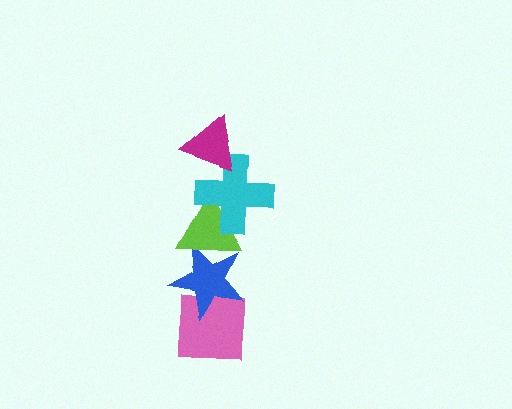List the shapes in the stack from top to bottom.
From top to bottom: the magenta triangle, the cyan cross, the lime triangle, the blue star, the pink square.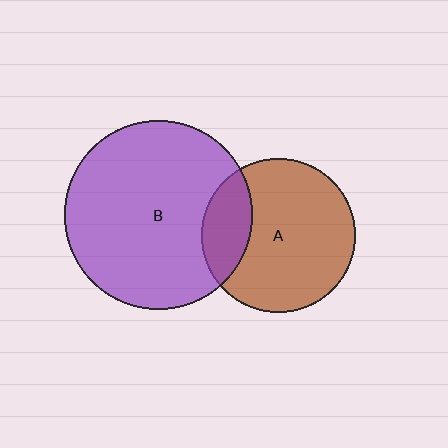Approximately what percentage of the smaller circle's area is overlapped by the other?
Approximately 20%.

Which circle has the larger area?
Circle B (purple).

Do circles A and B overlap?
Yes.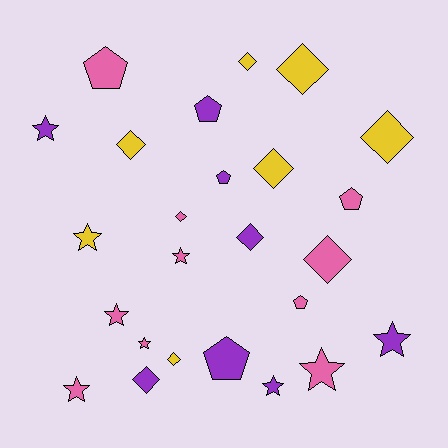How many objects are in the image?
There are 25 objects.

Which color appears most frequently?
Pink, with 10 objects.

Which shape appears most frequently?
Diamond, with 10 objects.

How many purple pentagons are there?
There are 3 purple pentagons.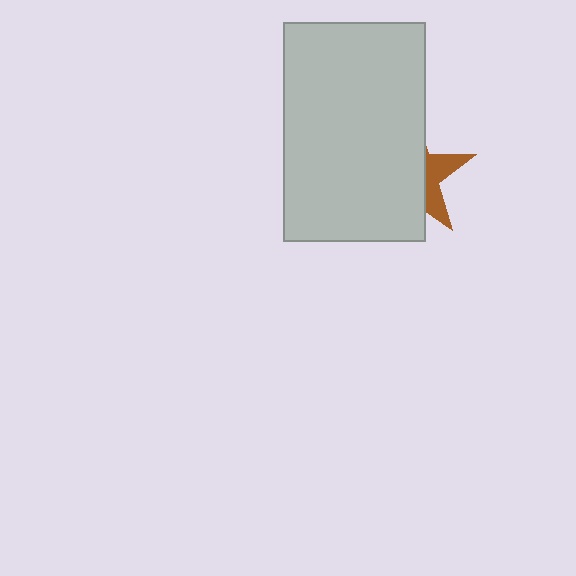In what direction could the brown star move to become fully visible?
The brown star could move right. That would shift it out from behind the light gray rectangle entirely.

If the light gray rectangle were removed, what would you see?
You would see the complete brown star.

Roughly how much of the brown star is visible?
A small part of it is visible (roughly 31%).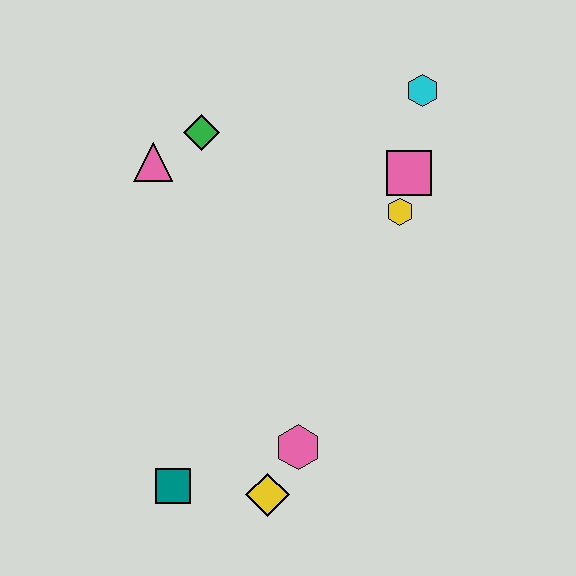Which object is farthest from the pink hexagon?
The cyan hexagon is farthest from the pink hexagon.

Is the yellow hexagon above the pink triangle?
No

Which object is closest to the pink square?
The yellow hexagon is closest to the pink square.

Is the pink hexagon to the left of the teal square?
No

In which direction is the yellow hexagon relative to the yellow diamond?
The yellow hexagon is above the yellow diamond.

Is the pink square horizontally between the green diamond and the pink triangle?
No